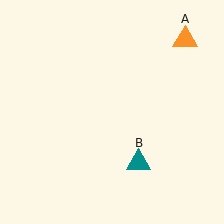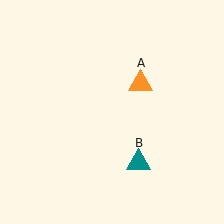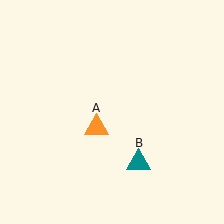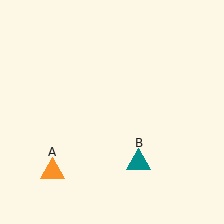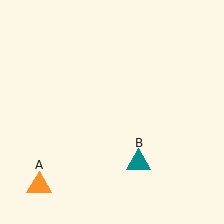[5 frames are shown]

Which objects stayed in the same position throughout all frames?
Teal triangle (object B) remained stationary.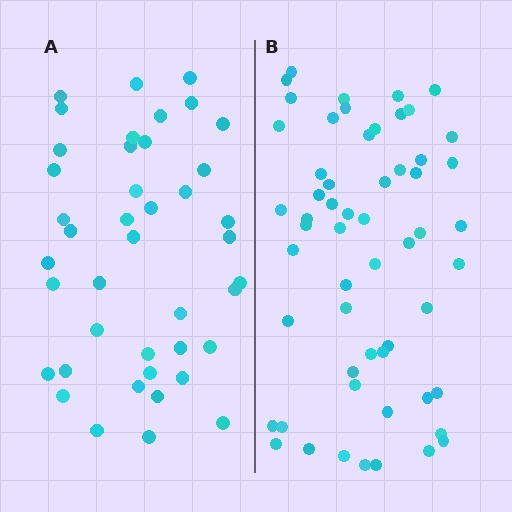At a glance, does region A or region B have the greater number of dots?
Region B (the right region) has more dots.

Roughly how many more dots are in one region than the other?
Region B has approximately 15 more dots than region A.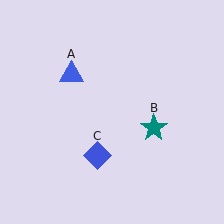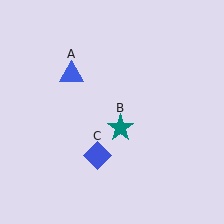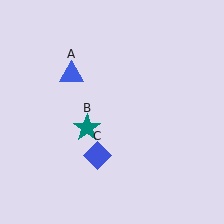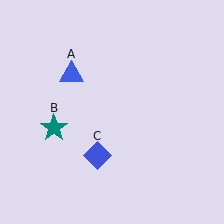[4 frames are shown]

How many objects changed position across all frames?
1 object changed position: teal star (object B).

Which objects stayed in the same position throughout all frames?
Blue triangle (object A) and blue diamond (object C) remained stationary.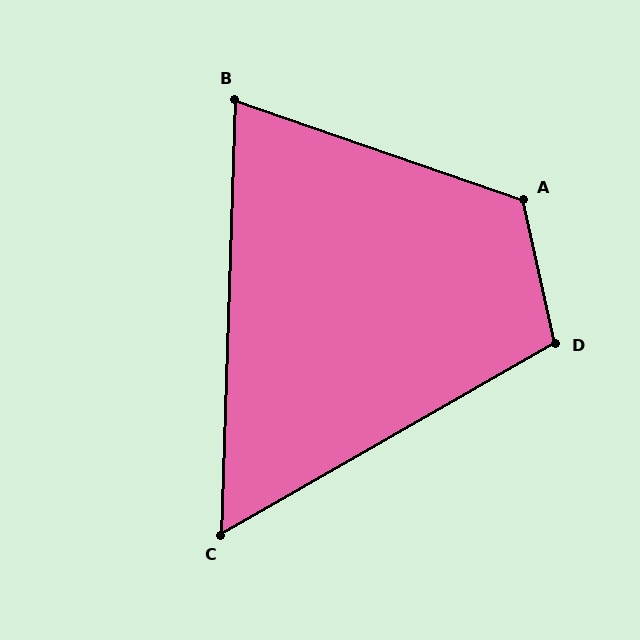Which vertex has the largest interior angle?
A, at approximately 122 degrees.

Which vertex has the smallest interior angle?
C, at approximately 58 degrees.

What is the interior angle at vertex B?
Approximately 73 degrees (acute).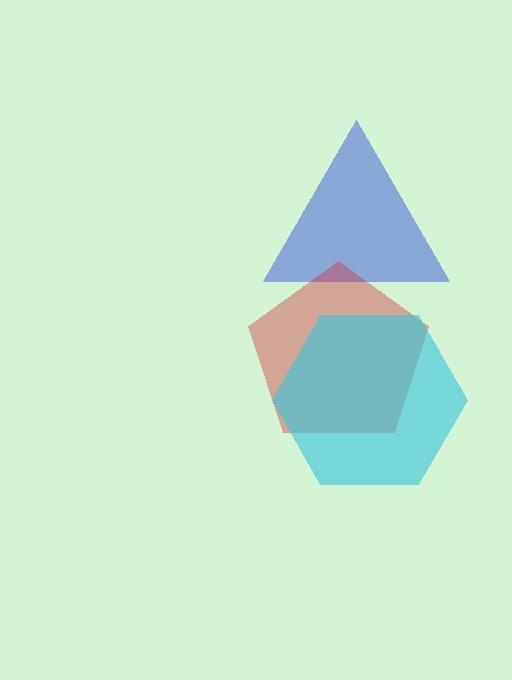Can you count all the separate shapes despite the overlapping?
Yes, there are 3 separate shapes.